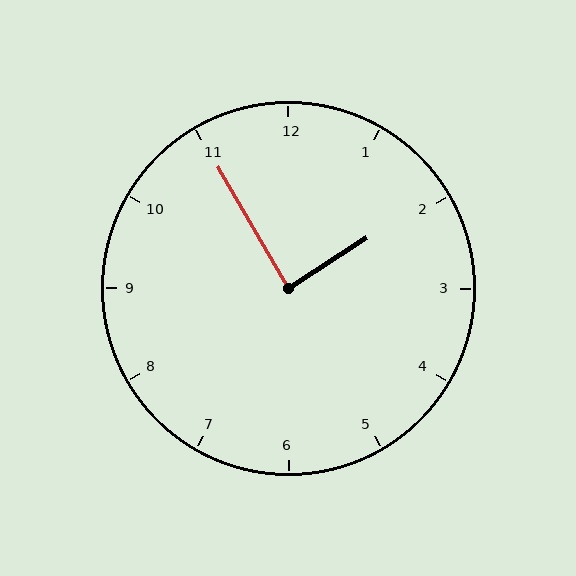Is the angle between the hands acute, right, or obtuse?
It is right.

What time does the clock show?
1:55.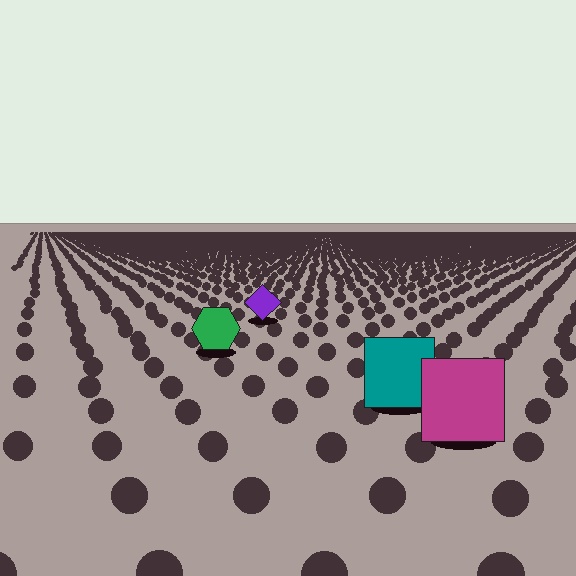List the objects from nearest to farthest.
From nearest to farthest: the magenta square, the teal square, the green hexagon, the purple diamond.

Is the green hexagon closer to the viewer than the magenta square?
No. The magenta square is closer — you can tell from the texture gradient: the ground texture is coarser near it.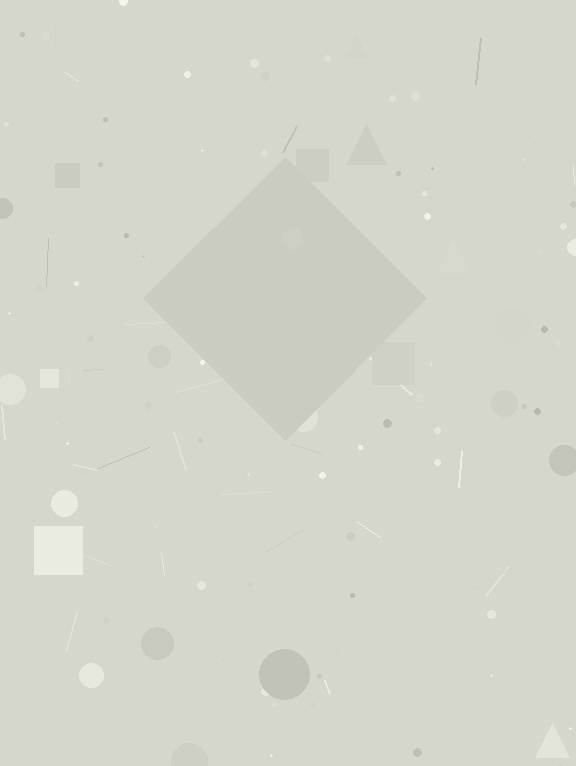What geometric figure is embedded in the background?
A diamond is embedded in the background.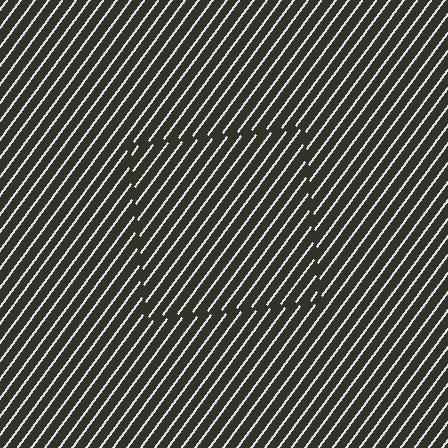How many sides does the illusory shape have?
4 sides — the line-ends trace a square.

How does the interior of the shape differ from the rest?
The interior of the shape contains the same grating, shifted by half a period — the contour is defined by the phase discontinuity where line-ends from the inner and outer gratings abut.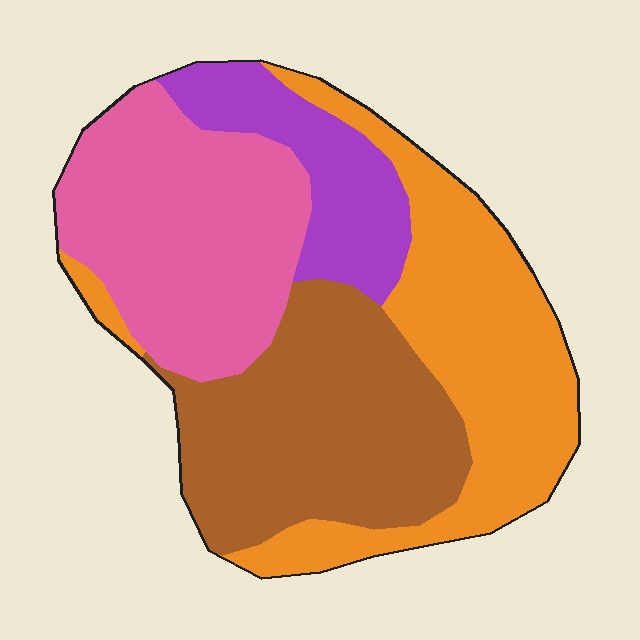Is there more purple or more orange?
Orange.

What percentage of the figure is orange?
Orange takes up between a quarter and a half of the figure.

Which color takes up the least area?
Purple, at roughly 15%.